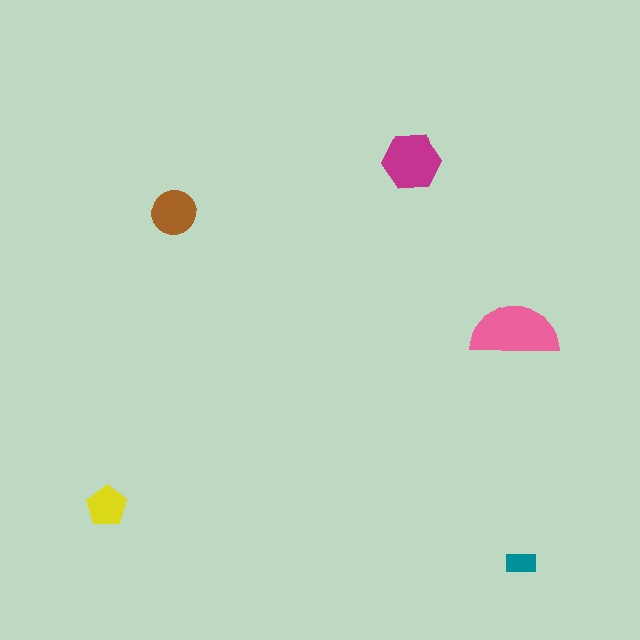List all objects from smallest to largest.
The teal rectangle, the yellow pentagon, the brown circle, the magenta hexagon, the pink semicircle.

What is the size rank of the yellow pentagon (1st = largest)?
4th.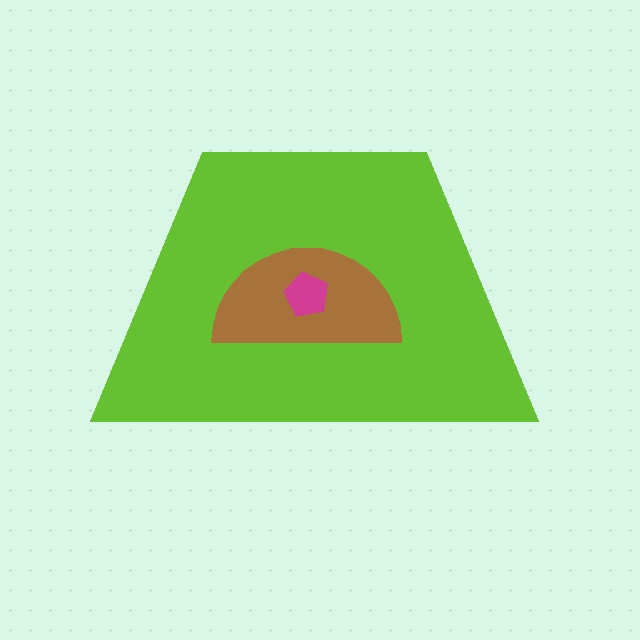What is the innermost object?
The magenta pentagon.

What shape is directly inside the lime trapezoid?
The brown semicircle.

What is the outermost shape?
The lime trapezoid.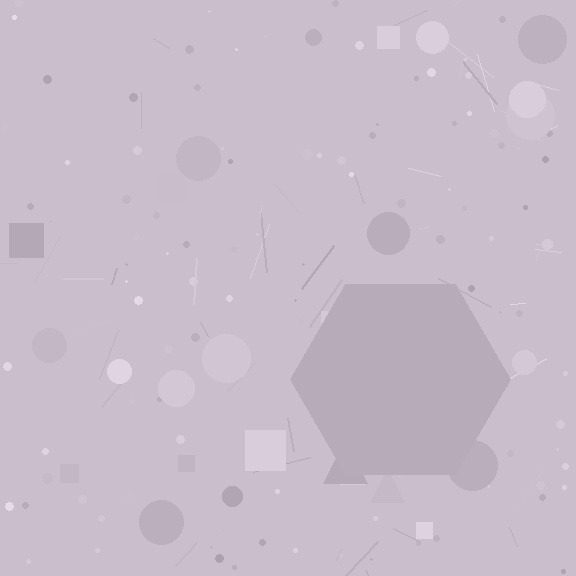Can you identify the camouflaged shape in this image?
The camouflaged shape is a hexagon.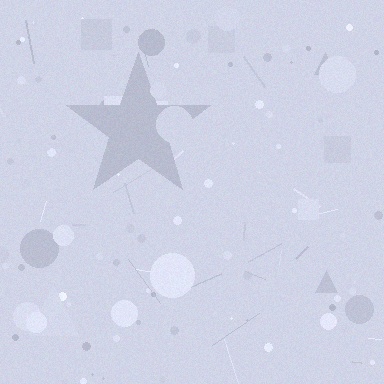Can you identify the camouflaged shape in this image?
The camouflaged shape is a star.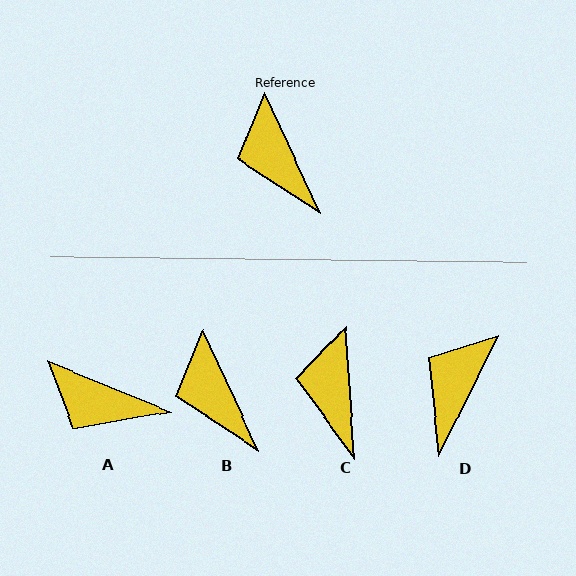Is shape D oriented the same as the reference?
No, it is off by about 51 degrees.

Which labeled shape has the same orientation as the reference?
B.